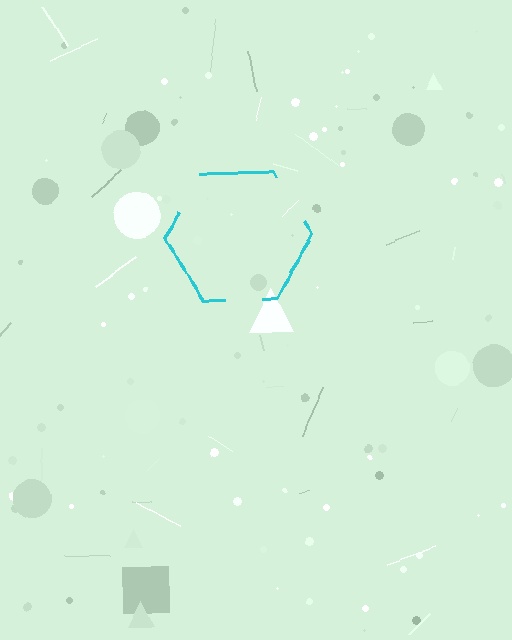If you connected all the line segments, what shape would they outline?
They would outline a hexagon.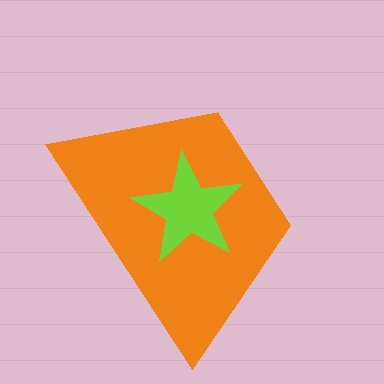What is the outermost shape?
The orange trapezoid.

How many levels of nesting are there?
2.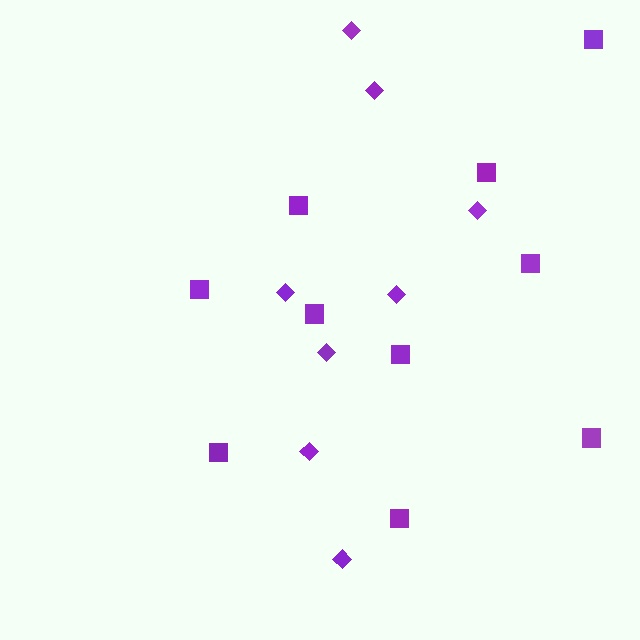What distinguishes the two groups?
There are 2 groups: one group of squares (10) and one group of diamonds (8).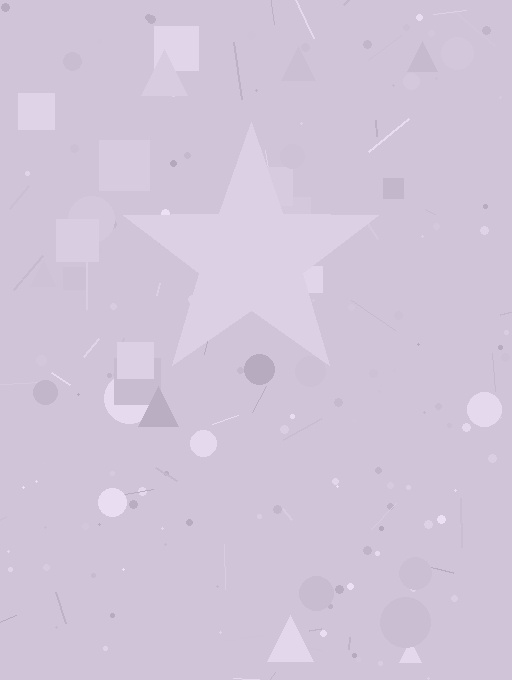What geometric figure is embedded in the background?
A star is embedded in the background.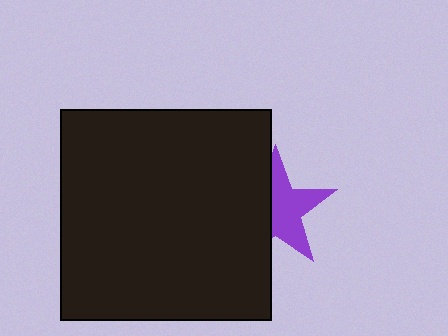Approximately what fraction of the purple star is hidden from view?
Roughly 43% of the purple star is hidden behind the black square.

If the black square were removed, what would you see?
You would see the complete purple star.